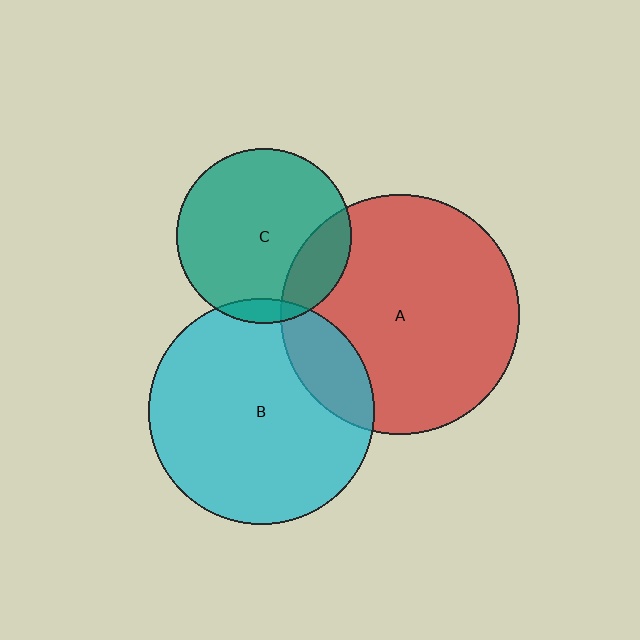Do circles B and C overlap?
Yes.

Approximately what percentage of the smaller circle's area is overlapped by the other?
Approximately 5%.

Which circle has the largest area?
Circle A (red).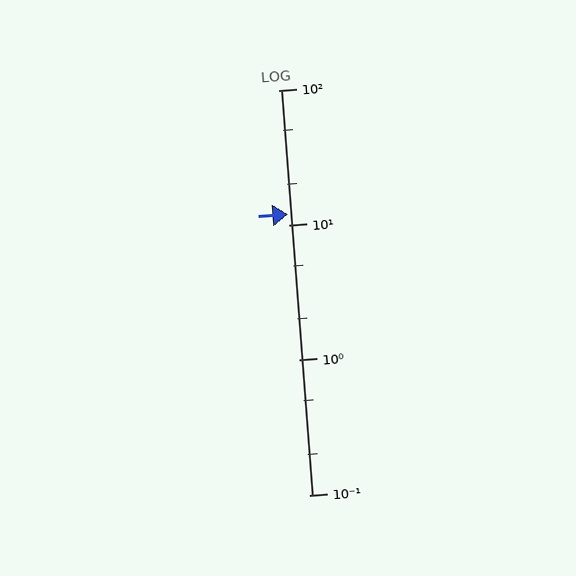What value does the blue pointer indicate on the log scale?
The pointer indicates approximately 12.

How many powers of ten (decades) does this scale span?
The scale spans 3 decades, from 0.1 to 100.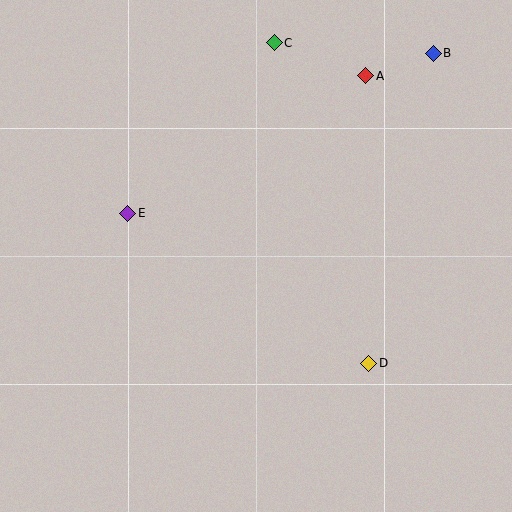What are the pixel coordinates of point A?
Point A is at (366, 76).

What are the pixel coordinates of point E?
Point E is at (128, 213).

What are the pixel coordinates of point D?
Point D is at (369, 363).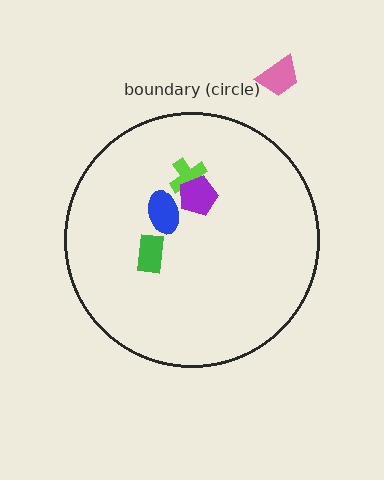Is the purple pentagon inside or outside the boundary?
Inside.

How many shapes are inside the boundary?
4 inside, 1 outside.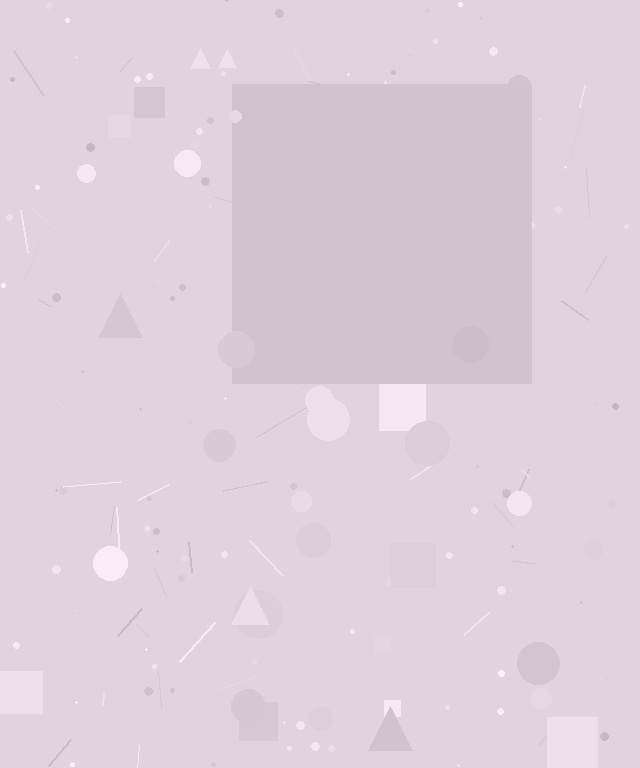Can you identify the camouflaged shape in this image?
The camouflaged shape is a square.